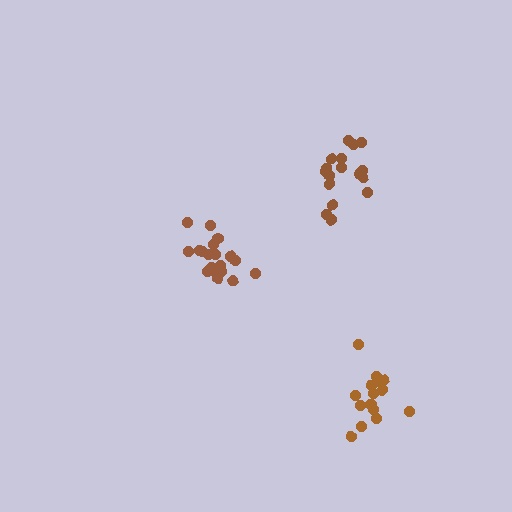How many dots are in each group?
Group 1: 19 dots, Group 2: 16 dots, Group 3: 17 dots (52 total).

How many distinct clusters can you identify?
There are 3 distinct clusters.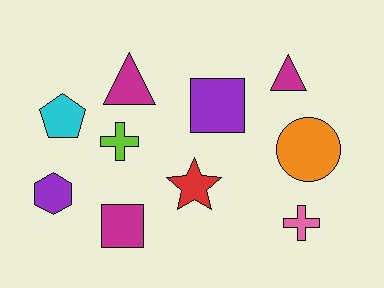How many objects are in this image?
There are 10 objects.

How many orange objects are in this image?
There is 1 orange object.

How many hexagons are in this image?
There is 1 hexagon.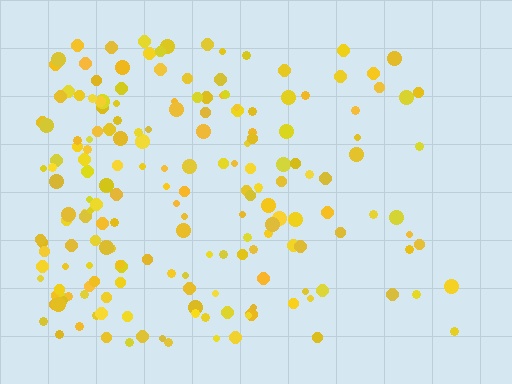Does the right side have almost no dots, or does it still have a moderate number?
Still a moderate number, just noticeably fewer than the left.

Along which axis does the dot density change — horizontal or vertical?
Horizontal.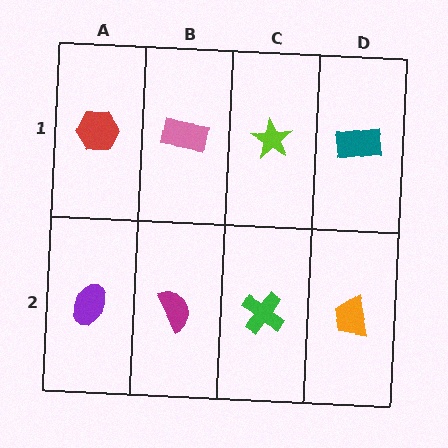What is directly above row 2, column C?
A lime star.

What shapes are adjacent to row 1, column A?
A purple ellipse (row 2, column A), a pink rectangle (row 1, column B).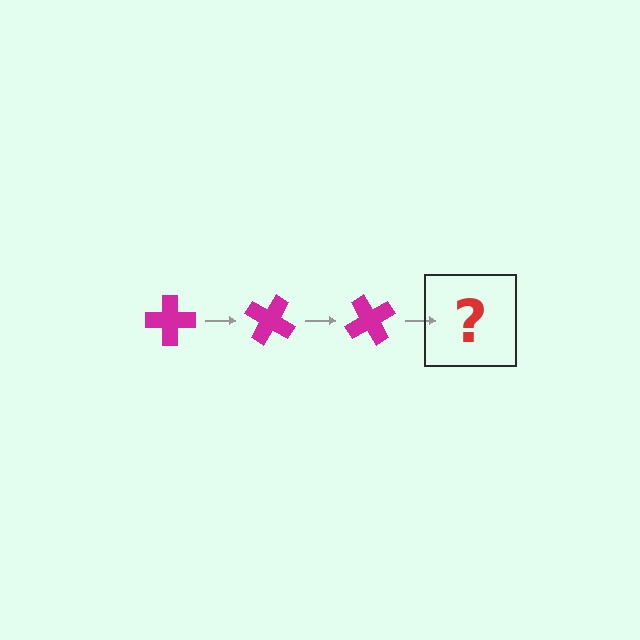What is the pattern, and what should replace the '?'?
The pattern is that the cross rotates 30 degrees each step. The '?' should be a magenta cross rotated 90 degrees.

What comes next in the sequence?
The next element should be a magenta cross rotated 90 degrees.